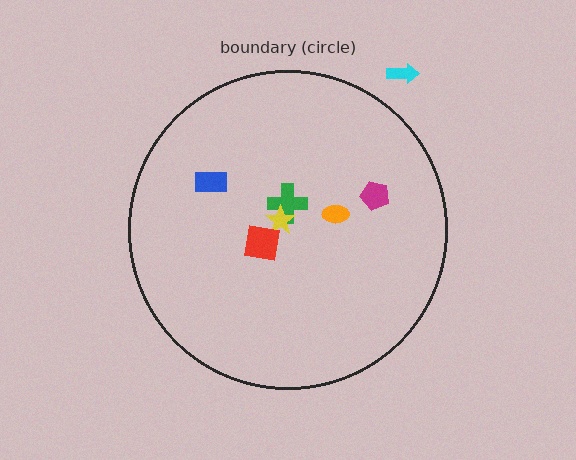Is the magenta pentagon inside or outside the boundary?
Inside.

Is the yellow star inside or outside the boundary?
Inside.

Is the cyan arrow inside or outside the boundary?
Outside.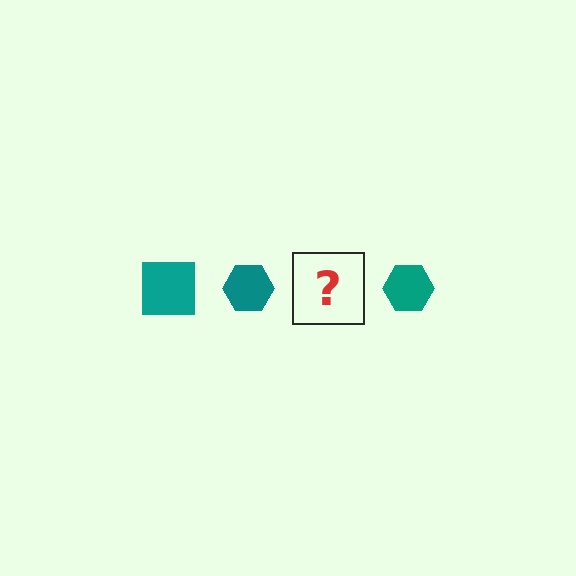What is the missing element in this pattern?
The missing element is a teal square.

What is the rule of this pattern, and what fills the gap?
The rule is that the pattern cycles through square, hexagon shapes in teal. The gap should be filled with a teal square.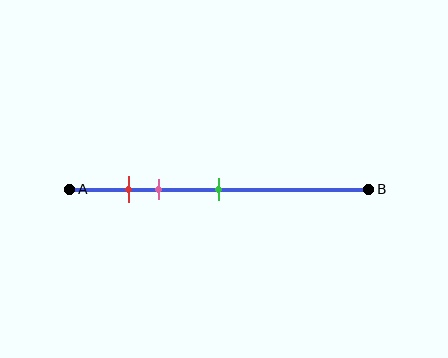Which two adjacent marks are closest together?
The red and pink marks are the closest adjacent pair.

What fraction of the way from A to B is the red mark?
The red mark is approximately 20% (0.2) of the way from A to B.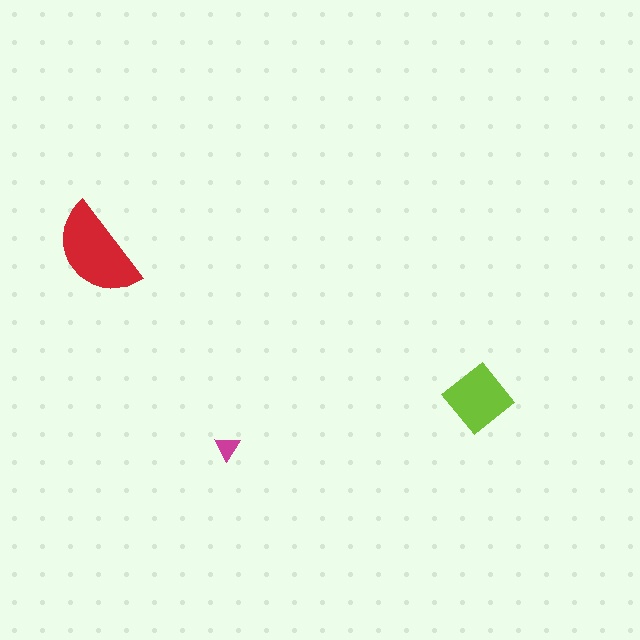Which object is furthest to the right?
The lime diamond is rightmost.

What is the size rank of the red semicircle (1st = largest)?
1st.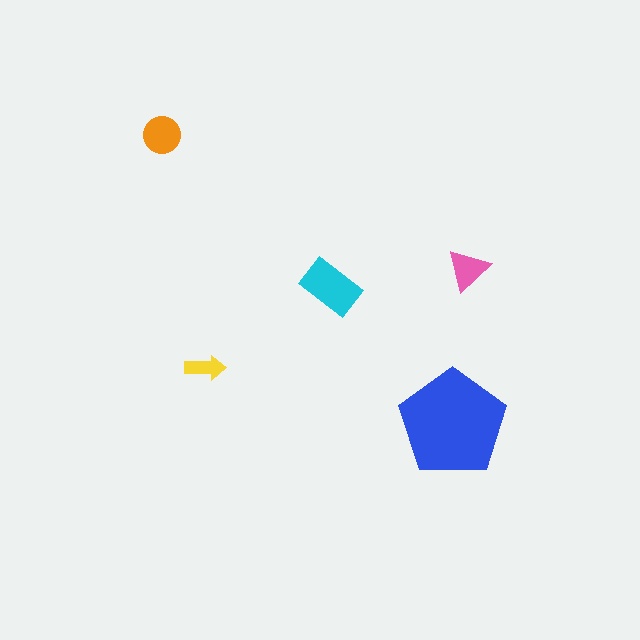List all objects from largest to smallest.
The blue pentagon, the cyan rectangle, the orange circle, the pink triangle, the yellow arrow.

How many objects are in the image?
There are 5 objects in the image.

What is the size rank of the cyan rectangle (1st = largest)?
2nd.